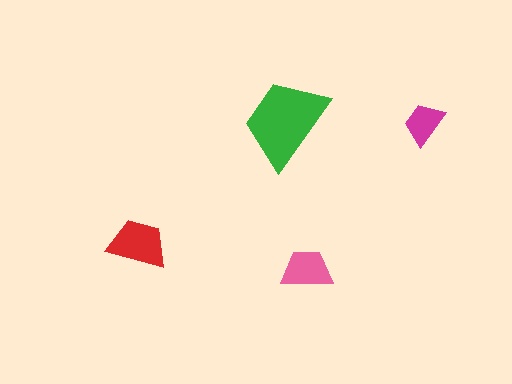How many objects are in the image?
There are 4 objects in the image.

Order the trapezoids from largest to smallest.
the green one, the red one, the pink one, the magenta one.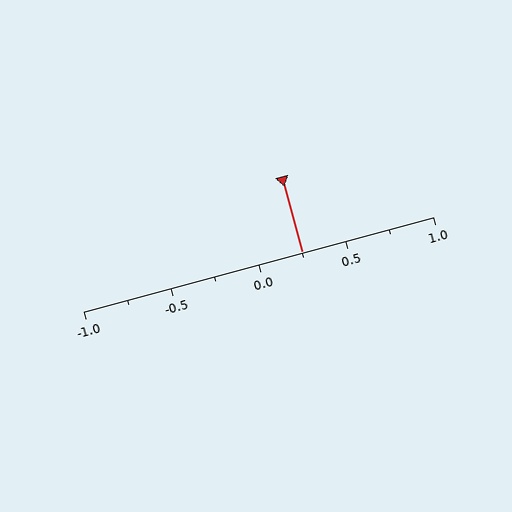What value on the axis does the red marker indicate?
The marker indicates approximately 0.25.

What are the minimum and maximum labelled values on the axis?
The axis runs from -1.0 to 1.0.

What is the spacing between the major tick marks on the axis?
The major ticks are spaced 0.5 apart.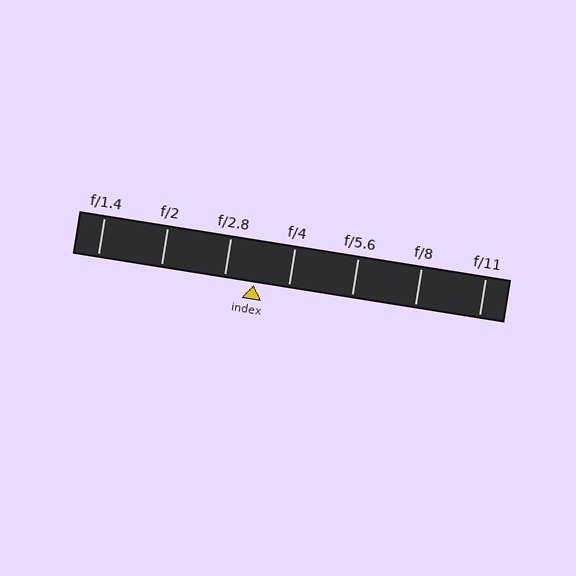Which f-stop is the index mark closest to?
The index mark is closest to f/2.8.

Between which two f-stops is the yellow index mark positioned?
The index mark is between f/2.8 and f/4.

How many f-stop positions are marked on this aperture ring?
There are 7 f-stop positions marked.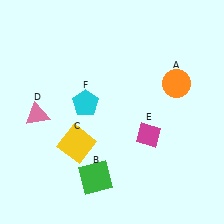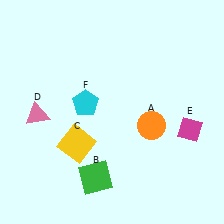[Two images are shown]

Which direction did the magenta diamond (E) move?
The magenta diamond (E) moved right.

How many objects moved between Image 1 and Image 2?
2 objects moved between the two images.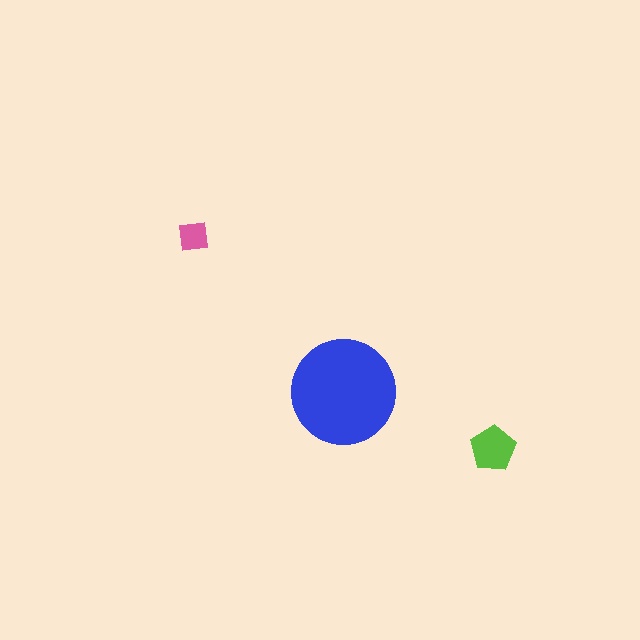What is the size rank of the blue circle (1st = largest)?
1st.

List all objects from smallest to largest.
The pink square, the lime pentagon, the blue circle.